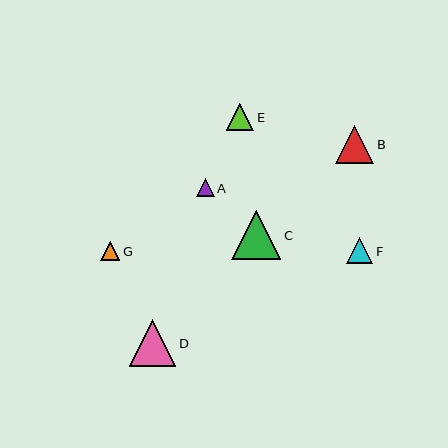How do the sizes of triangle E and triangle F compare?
Triangle E and triangle F are approximately the same size.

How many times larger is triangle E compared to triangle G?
Triangle E is approximately 1.4 times the size of triangle G.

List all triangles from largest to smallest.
From largest to smallest: C, D, B, E, F, G, A.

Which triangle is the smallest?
Triangle A is the smallest with a size of approximately 18 pixels.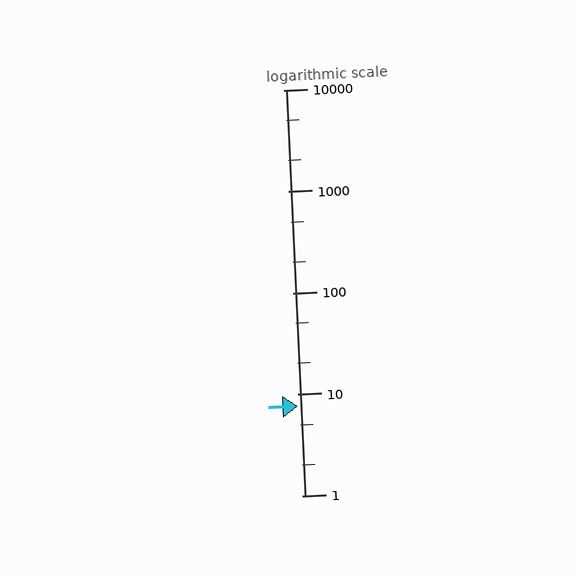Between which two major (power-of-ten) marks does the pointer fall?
The pointer is between 1 and 10.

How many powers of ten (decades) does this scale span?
The scale spans 4 decades, from 1 to 10000.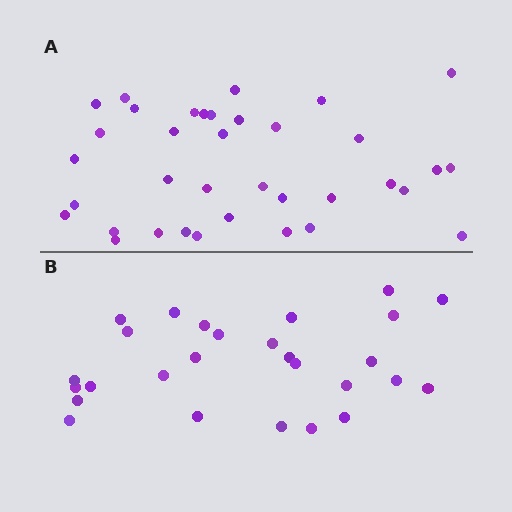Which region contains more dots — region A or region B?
Region A (the top region) has more dots.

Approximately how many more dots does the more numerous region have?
Region A has roughly 8 or so more dots than region B.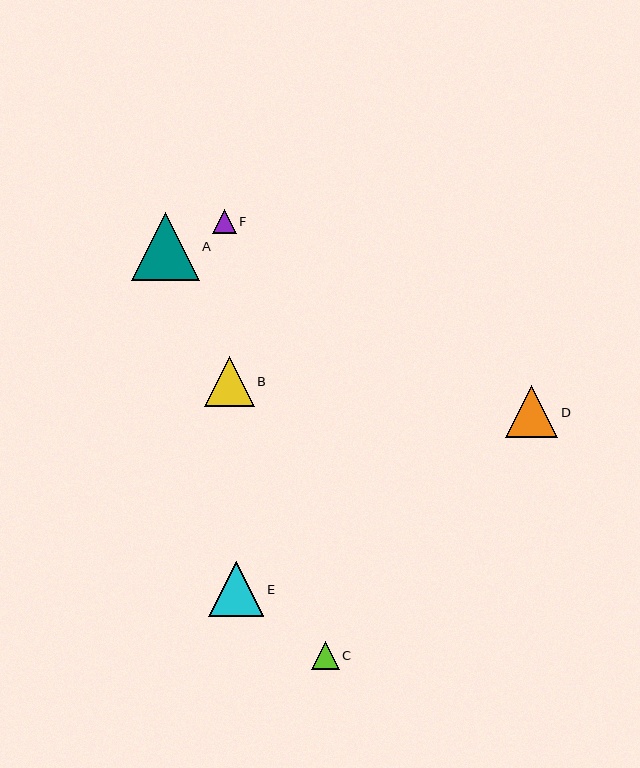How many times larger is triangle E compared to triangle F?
Triangle E is approximately 2.3 times the size of triangle F.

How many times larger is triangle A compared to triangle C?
Triangle A is approximately 2.4 times the size of triangle C.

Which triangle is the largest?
Triangle A is the largest with a size of approximately 68 pixels.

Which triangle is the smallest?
Triangle F is the smallest with a size of approximately 24 pixels.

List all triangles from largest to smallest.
From largest to smallest: A, E, D, B, C, F.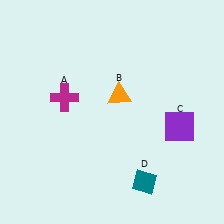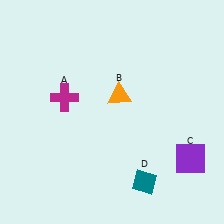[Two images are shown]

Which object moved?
The purple square (C) moved down.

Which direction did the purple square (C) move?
The purple square (C) moved down.